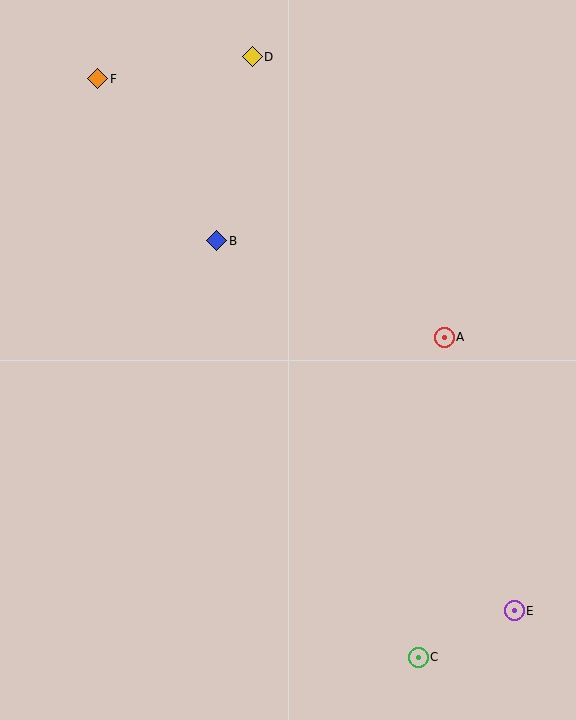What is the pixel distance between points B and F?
The distance between B and F is 201 pixels.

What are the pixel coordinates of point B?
Point B is at (217, 241).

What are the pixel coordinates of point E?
Point E is at (514, 611).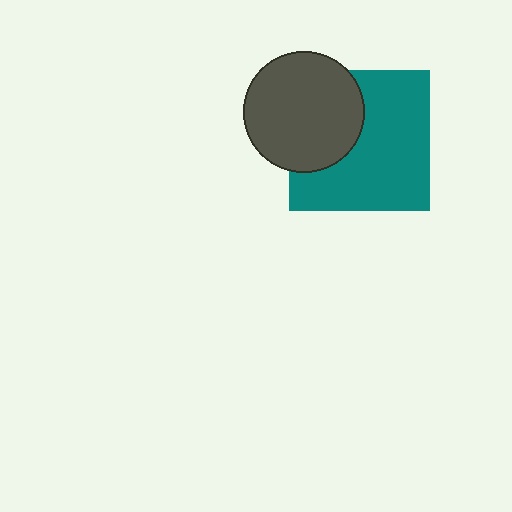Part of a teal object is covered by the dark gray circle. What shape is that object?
It is a square.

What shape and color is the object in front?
The object in front is a dark gray circle.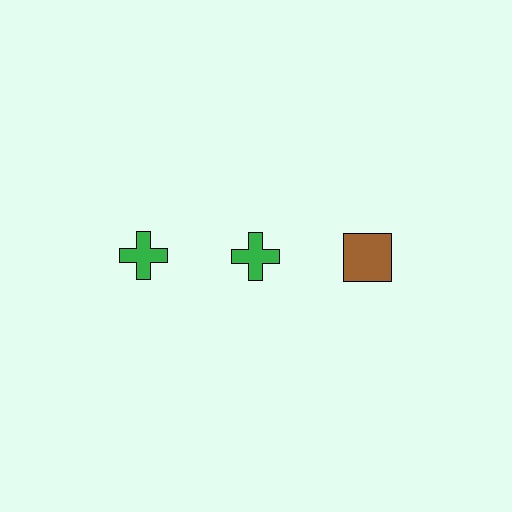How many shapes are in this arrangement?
There are 3 shapes arranged in a grid pattern.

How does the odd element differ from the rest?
It differs in both color (brown instead of green) and shape (square instead of cross).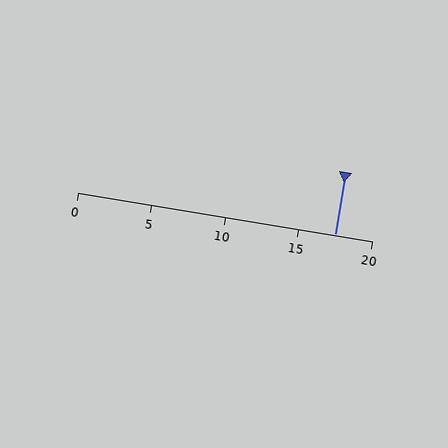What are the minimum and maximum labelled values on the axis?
The axis runs from 0 to 20.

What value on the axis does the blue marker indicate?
The marker indicates approximately 17.5.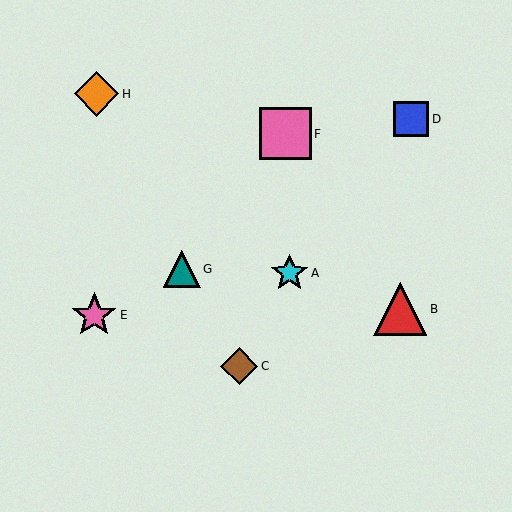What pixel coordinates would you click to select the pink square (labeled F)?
Click at (285, 134) to select the pink square F.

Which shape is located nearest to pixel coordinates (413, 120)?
The blue square (labeled D) at (411, 119) is nearest to that location.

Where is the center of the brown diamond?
The center of the brown diamond is at (239, 366).